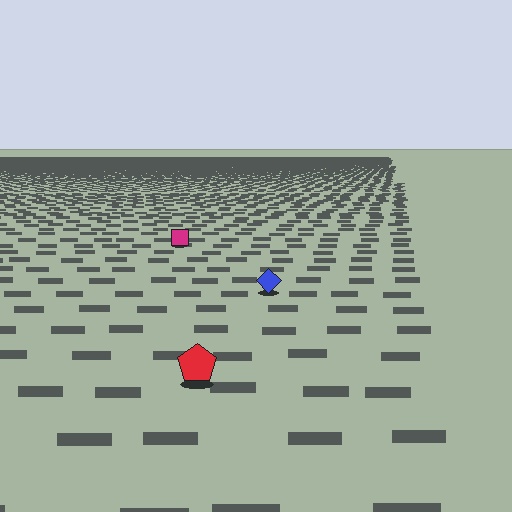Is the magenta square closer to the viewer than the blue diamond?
No. The blue diamond is closer — you can tell from the texture gradient: the ground texture is coarser near it.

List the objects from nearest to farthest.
From nearest to farthest: the red pentagon, the blue diamond, the magenta square.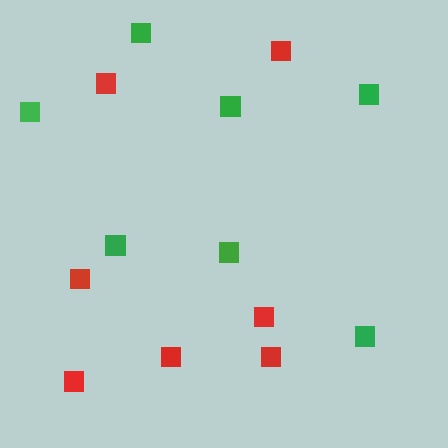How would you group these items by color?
There are 2 groups: one group of green squares (7) and one group of red squares (7).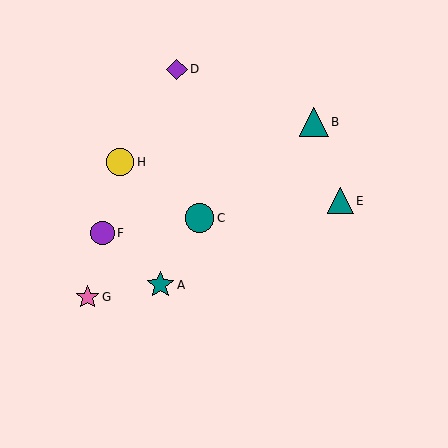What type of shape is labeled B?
Shape B is a teal triangle.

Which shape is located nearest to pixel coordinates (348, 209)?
The teal triangle (labeled E) at (341, 201) is nearest to that location.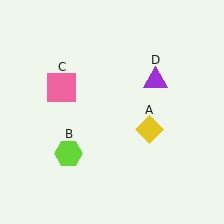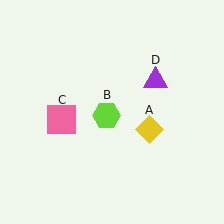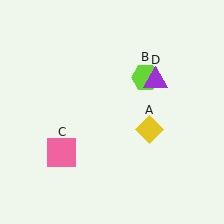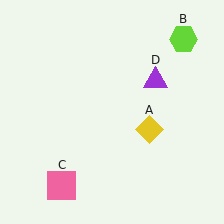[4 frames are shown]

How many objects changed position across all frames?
2 objects changed position: lime hexagon (object B), pink square (object C).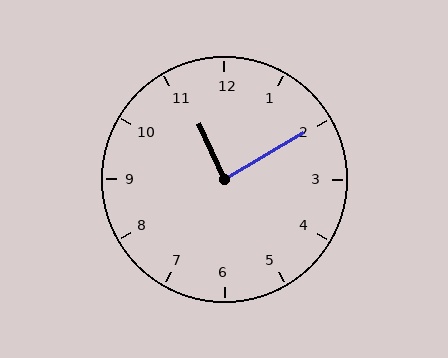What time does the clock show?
11:10.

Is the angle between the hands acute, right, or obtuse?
It is right.